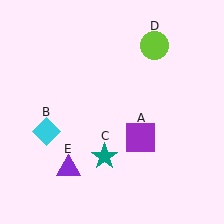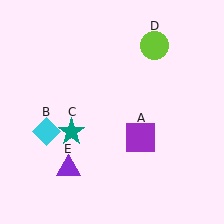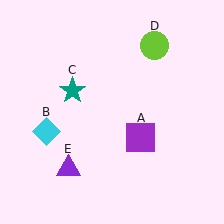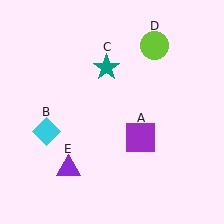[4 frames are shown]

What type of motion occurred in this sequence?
The teal star (object C) rotated clockwise around the center of the scene.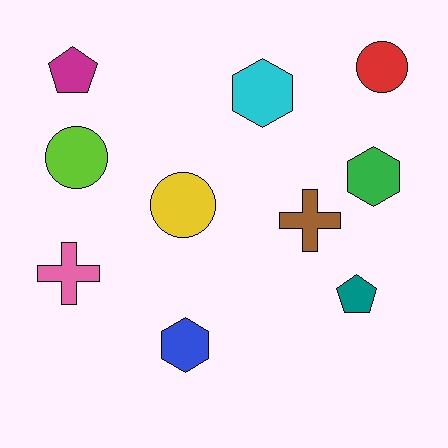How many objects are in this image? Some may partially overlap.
There are 10 objects.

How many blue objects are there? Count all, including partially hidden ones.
There is 1 blue object.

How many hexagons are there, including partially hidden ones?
There are 3 hexagons.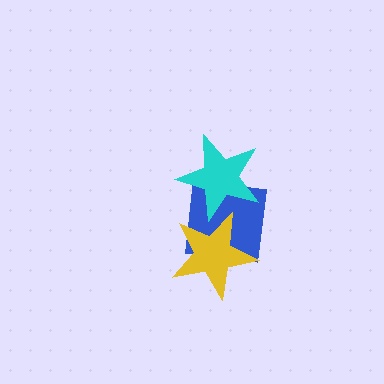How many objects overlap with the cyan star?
2 objects overlap with the cyan star.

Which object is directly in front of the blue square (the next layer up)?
The yellow star is directly in front of the blue square.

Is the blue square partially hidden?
Yes, it is partially covered by another shape.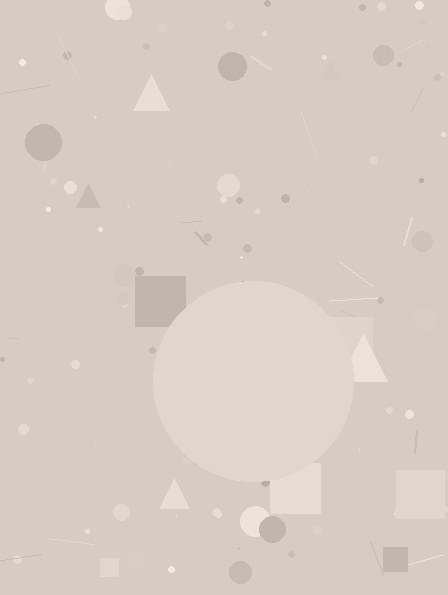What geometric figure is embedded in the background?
A circle is embedded in the background.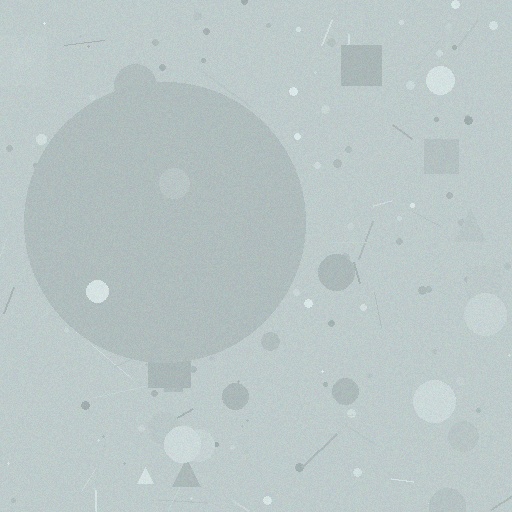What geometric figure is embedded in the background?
A circle is embedded in the background.